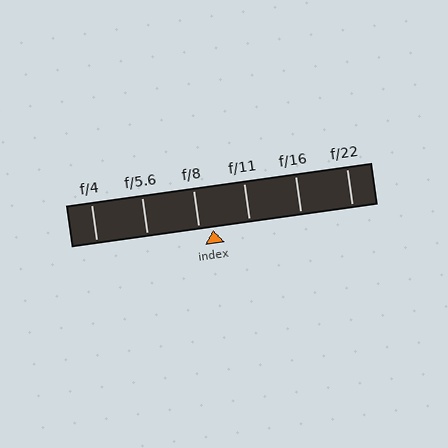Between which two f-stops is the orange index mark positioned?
The index mark is between f/8 and f/11.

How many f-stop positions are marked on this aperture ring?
There are 6 f-stop positions marked.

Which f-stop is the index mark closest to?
The index mark is closest to f/8.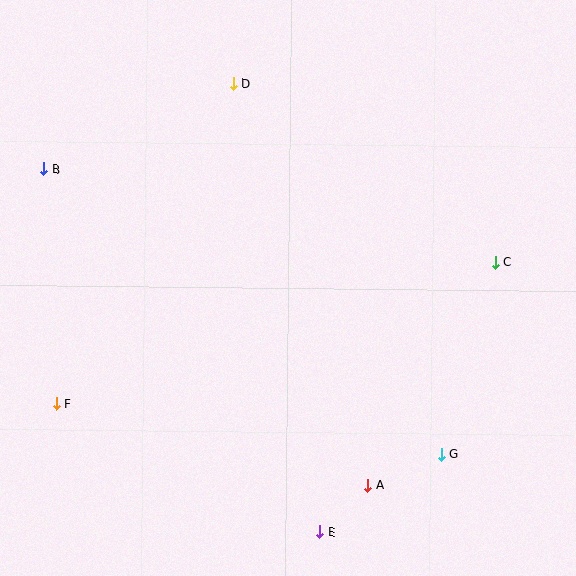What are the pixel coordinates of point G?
Point G is at (441, 454).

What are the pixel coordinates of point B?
Point B is at (44, 169).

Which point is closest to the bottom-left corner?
Point F is closest to the bottom-left corner.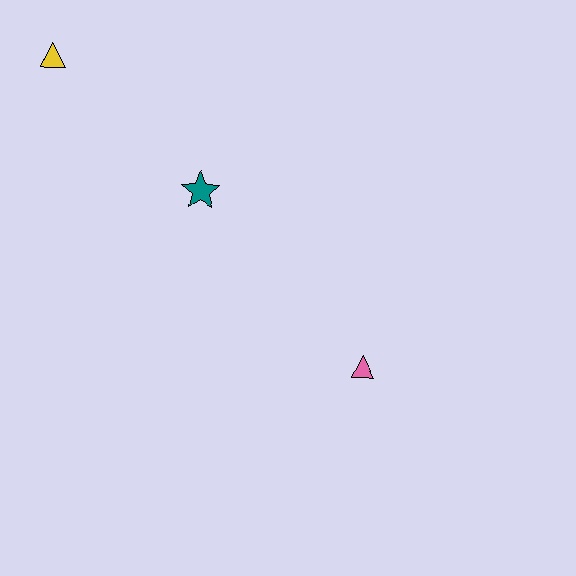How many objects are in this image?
There are 3 objects.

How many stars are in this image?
There is 1 star.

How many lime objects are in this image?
There are no lime objects.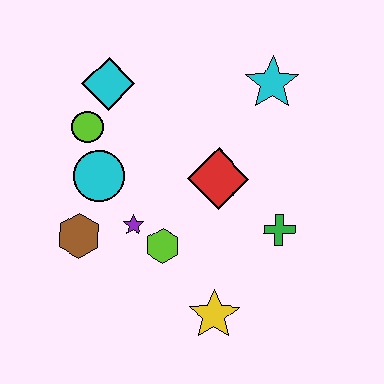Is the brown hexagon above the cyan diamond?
No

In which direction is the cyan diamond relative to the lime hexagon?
The cyan diamond is above the lime hexagon.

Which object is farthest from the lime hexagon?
The cyan star is farthest from the lime hexagon.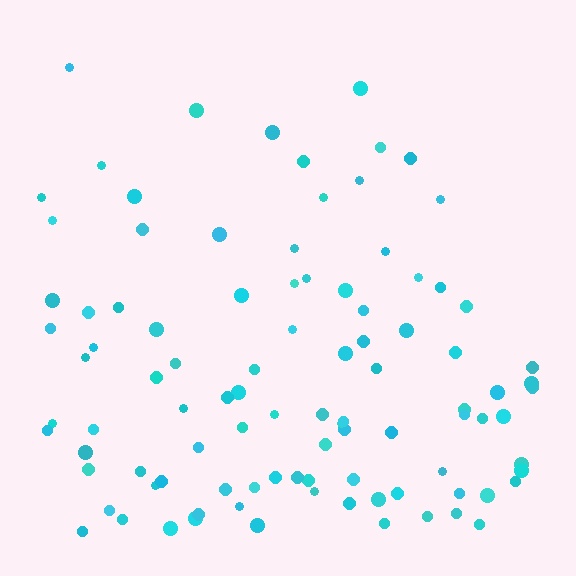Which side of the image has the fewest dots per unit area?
The top.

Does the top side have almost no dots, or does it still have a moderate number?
Still a moderate number, just noticeably fewer than the bottom.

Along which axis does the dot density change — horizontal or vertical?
Vertical.